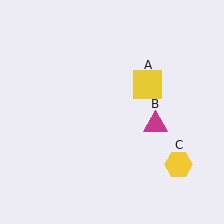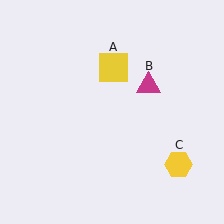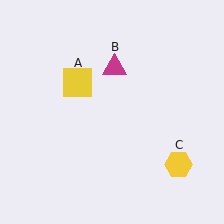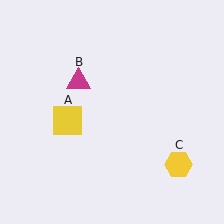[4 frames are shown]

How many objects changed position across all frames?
2 objects changed position: yellow square (object A), magenta triangle (object B).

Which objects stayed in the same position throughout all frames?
Yellow hexagon (object C) remained stationary.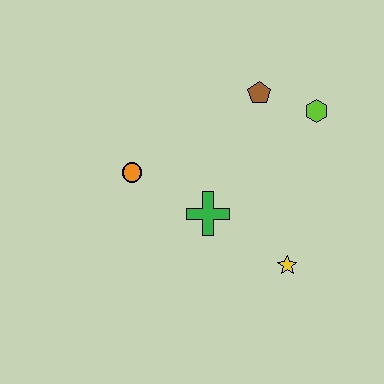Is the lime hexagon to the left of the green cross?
No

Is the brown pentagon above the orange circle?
Yes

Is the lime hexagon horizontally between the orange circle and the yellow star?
No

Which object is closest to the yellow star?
The green cross is closest to the yellow star.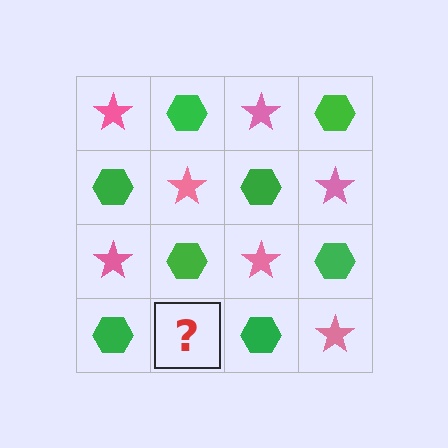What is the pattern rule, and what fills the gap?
The rule is that it alternates pink star and green hexagon in a checkerboard pattern. The gap should be filled with a pink star.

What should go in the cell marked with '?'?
The missing cell should contain a pink star.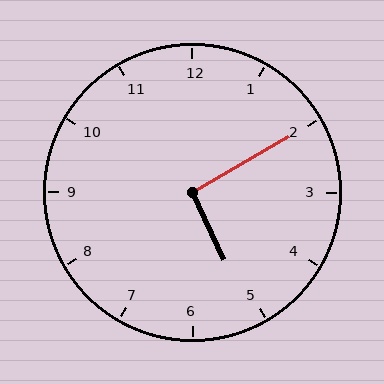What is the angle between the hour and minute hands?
Approximately 95 degrees.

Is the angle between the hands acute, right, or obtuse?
It is right.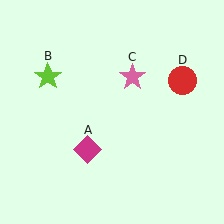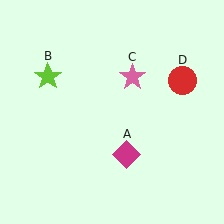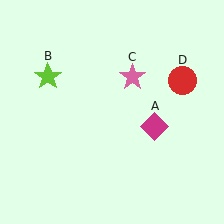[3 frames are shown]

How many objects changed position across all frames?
1 object changed position: magenta diamond (object A).